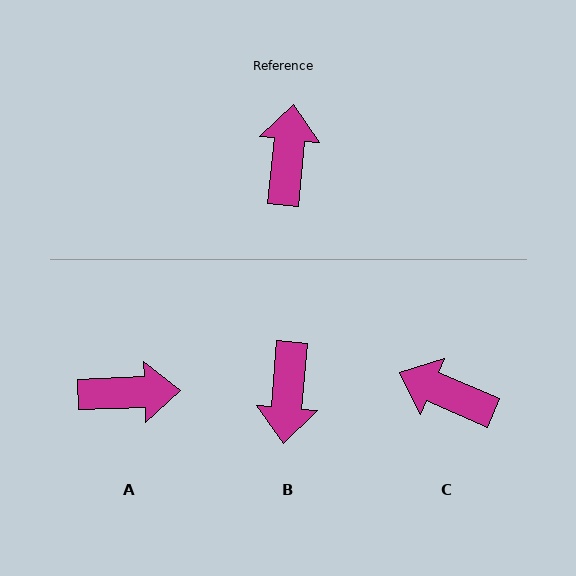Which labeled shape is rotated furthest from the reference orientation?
B, about 179 degrees away.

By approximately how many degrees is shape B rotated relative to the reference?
Approximately 179 degrees clockwise.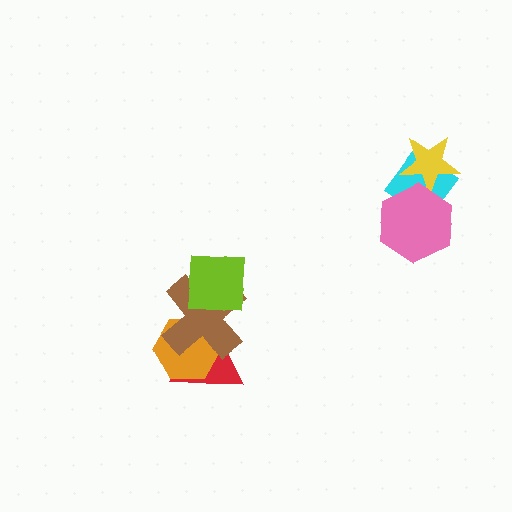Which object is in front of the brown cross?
The lime square is in front of the brown cross.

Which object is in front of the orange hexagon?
The brown cross is in front of the orange hexagon.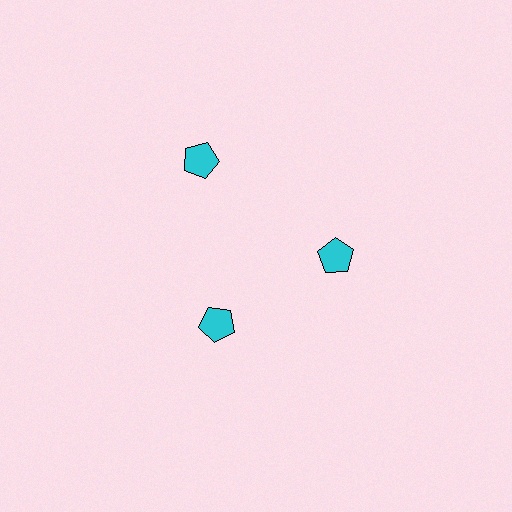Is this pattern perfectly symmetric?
No. The 3 cyan pentagons are arranged in a ring, but one element near the 11 o'clock position is pushed outward from the center, breaking the 3-fold rotational symmetry.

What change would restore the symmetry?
The symmetry would be restored by moving it inward, back onto the ring so that all 3 pentagons sit at equal angles and equal distance from the center.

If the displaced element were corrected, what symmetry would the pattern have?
It would have 3-fold rotational symmetry — the pattern would map onto itself every 120 degrees.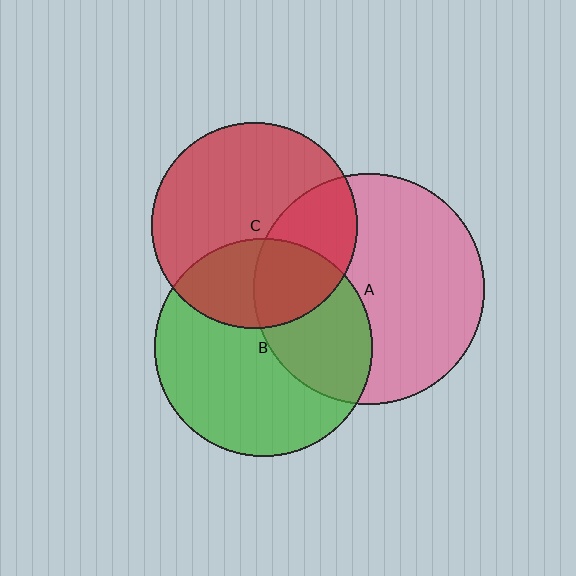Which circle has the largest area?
Circle A (pink).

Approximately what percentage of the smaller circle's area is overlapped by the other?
Approximately 35%.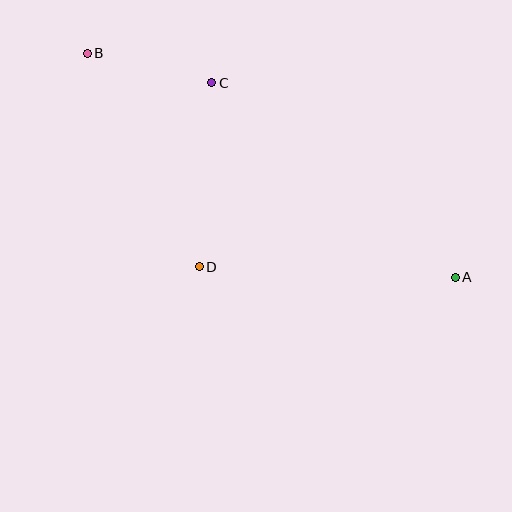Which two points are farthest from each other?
Points A and B are farthest from each other.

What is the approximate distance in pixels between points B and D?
The distance between B and D is approximately 241 pixels.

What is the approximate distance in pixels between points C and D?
The distance between C and D is approximately 185 pixels.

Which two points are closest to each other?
Points B and C are closest to each other.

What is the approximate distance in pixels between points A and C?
The distance between A and C is approximately 312 pixels.